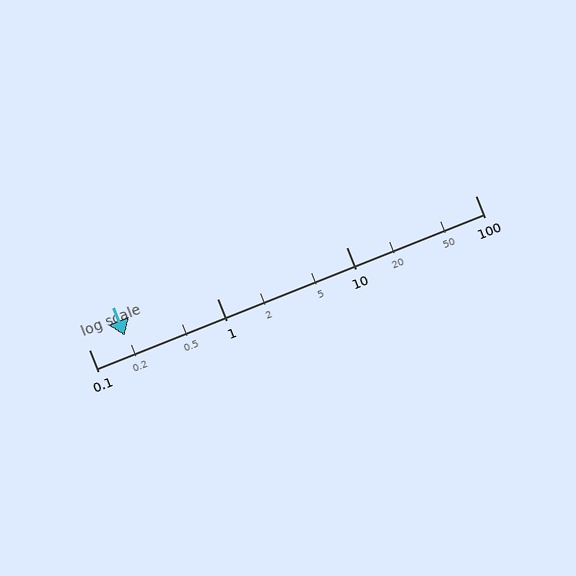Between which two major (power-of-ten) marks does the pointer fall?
The pointer is between 0.1 and 1.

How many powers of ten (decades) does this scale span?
The scale spans 3 decades, from 0.1 to 100.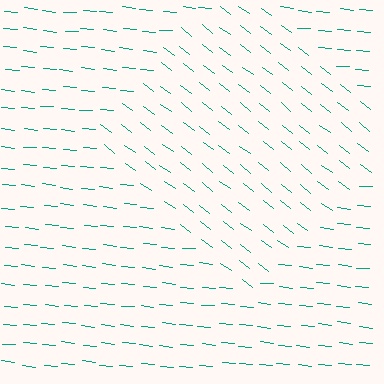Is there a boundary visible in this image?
Yes, there is a texture boundary formed by a change in line orientation.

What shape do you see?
I see a diamond.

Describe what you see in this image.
The image is filled with small teal line segments. A diamond region in the image has lines oriented differently from the surrounding lines, creating a visible texture boundary.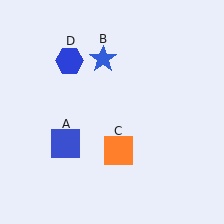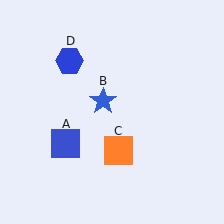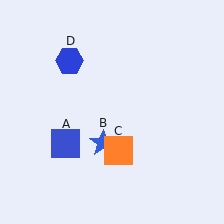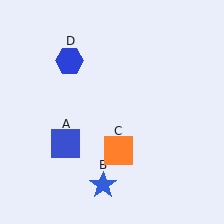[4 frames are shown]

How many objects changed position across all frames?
1 object changed position: blue star (object B).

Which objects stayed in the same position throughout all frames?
Blue square (object A) and orange square (object C) and blue hexagon (object D) remained stationary.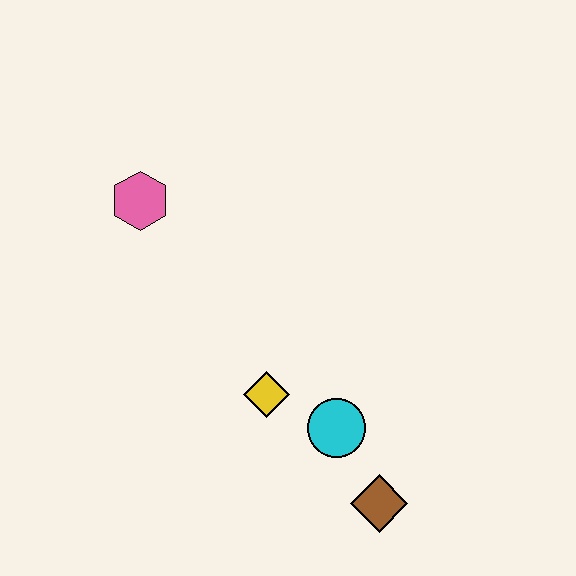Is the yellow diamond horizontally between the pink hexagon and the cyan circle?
Yes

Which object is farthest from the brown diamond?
The pink hexagon is farthest from the brown diamond.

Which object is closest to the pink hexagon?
The yellow diamond is closest to the pink hexagon.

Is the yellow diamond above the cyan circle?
Yes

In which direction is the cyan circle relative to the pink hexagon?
The cyan circle is below the pink hexagon.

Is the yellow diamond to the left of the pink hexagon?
No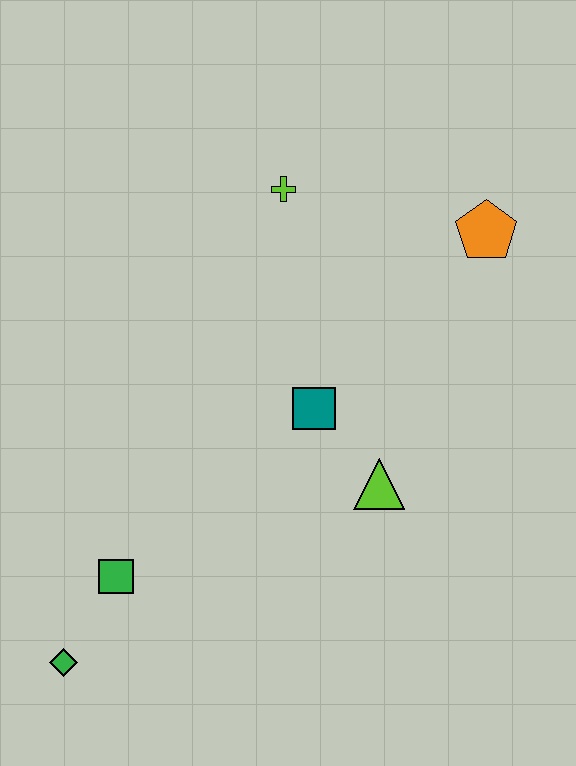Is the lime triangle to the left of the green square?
No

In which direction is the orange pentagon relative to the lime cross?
The orange pentagon is to the right of the lime cross.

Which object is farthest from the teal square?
The green diamond is farthest from the teal square.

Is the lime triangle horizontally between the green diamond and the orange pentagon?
Yes